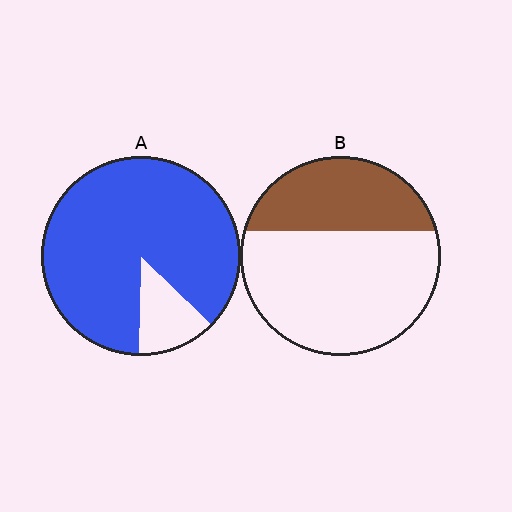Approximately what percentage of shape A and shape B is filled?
A is approximately 85% and B is approximately 35%.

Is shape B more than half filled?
No.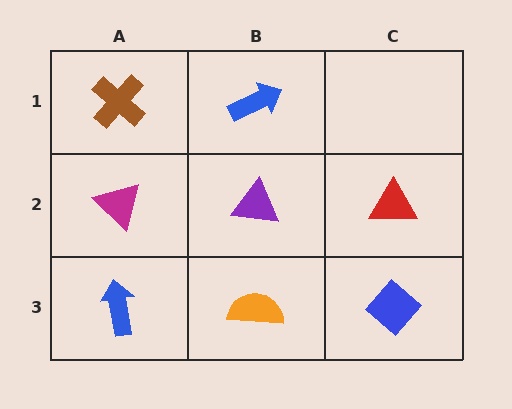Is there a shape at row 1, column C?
No, that cell is empty.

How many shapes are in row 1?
2 shapes.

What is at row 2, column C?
A red triangle.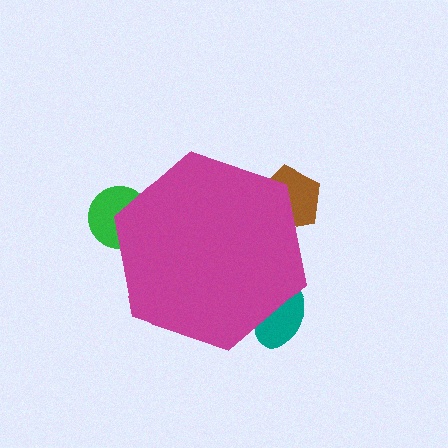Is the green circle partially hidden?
Yes, the green circle is partially hidden behind the magenta hexagon.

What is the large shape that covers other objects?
A magenta hexagon.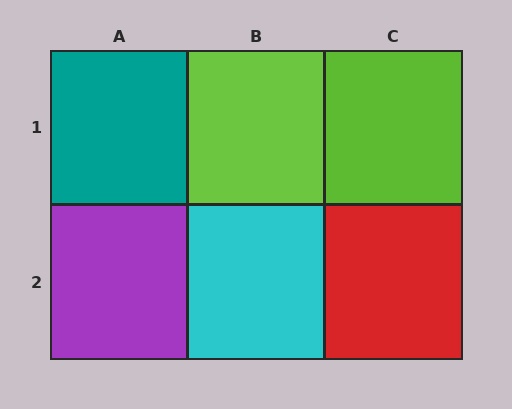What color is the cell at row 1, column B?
Lime.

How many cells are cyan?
1 cell is cyan.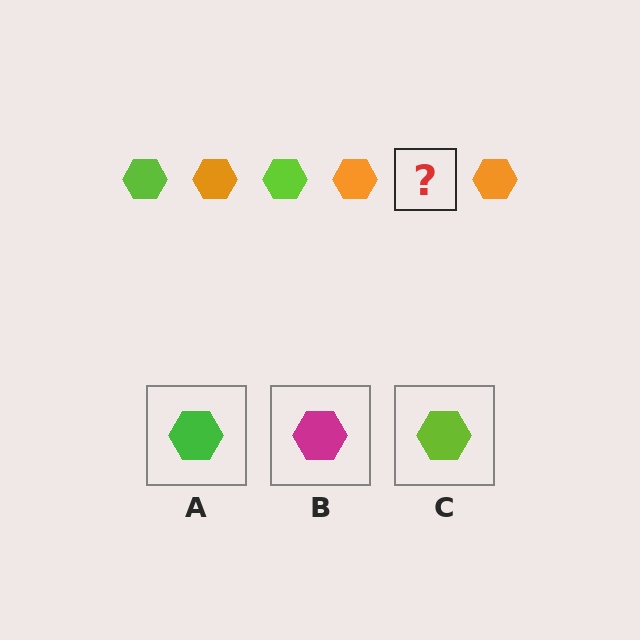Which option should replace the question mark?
Option C.